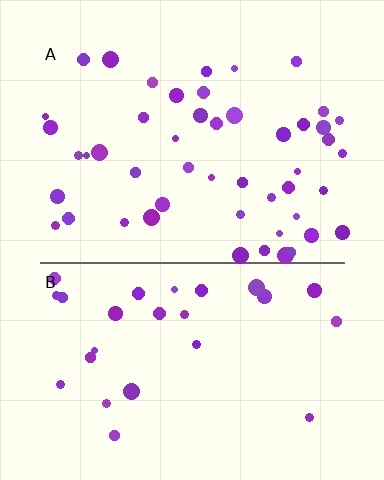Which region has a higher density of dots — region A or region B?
A (the top).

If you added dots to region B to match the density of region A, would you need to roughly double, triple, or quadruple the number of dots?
Approximately double.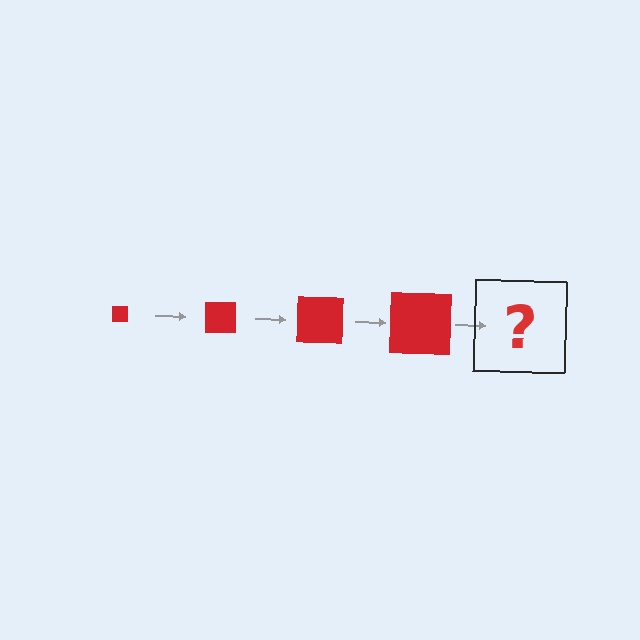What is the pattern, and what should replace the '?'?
The pattern is that the square gets progressively larger each step. The '?' should be a red square, larger than the previous one.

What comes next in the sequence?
The next element should be a red square, larger than the previous one.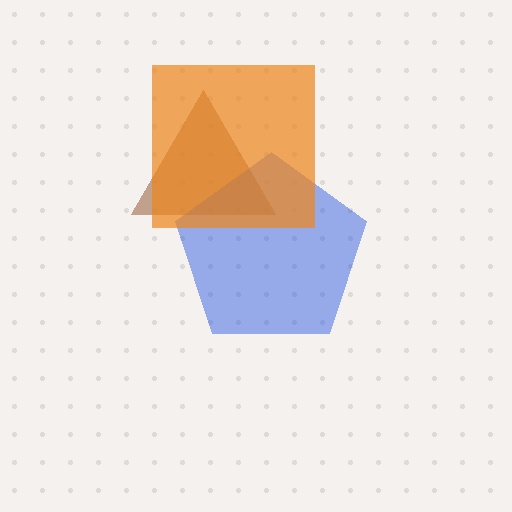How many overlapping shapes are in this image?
There are 3 overlapping shapes in the image.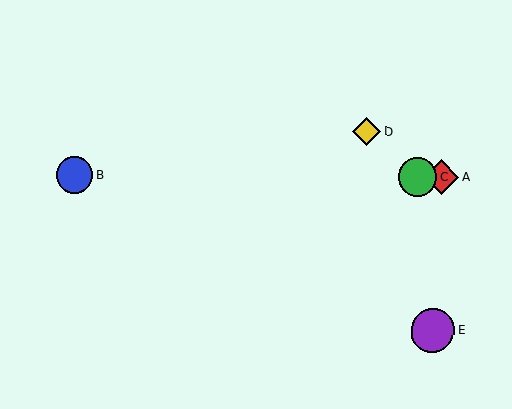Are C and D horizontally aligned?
No, C is at y≈177 and D is at y≈132.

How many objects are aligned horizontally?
3 objects (A, B, C) are aligned horizontally.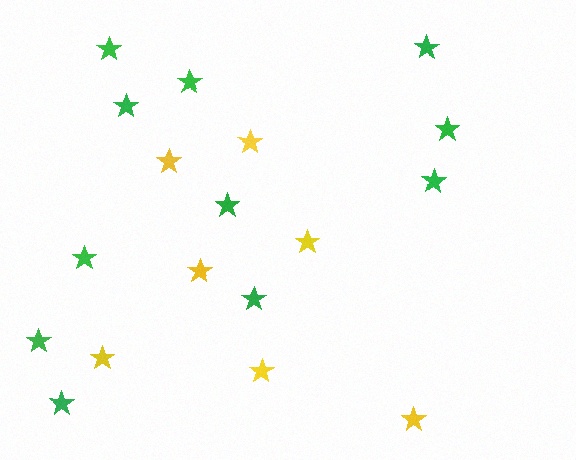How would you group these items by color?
There are 2 groups: one group of yellow stars (7) and one group of green stars (11).